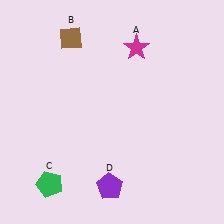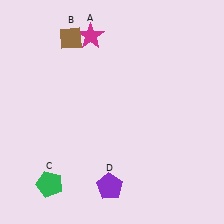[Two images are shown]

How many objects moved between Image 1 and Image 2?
1 object moved between the two images.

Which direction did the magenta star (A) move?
The magenta star (A) moved left.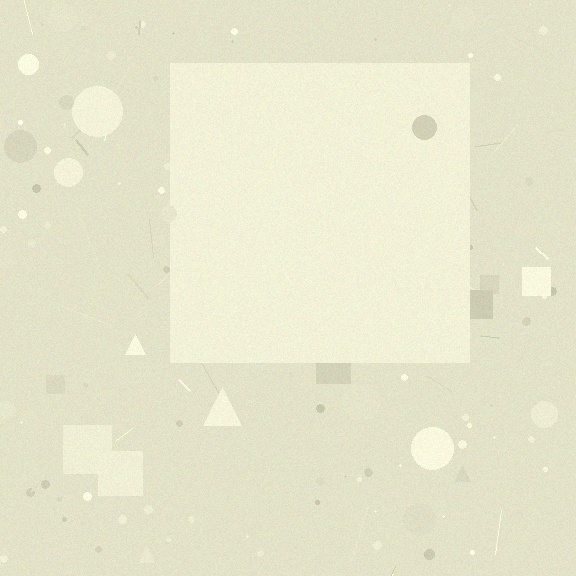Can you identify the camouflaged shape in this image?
The camouflaged shape is a square.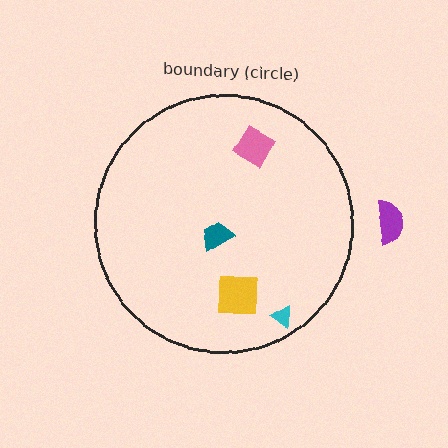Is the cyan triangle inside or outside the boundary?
Inside.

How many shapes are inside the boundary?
4 inside, 1 outside.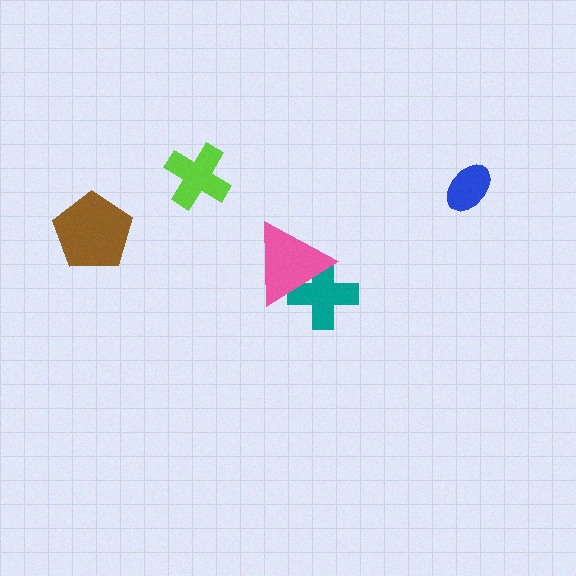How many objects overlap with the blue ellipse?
0 objects overlap with the blue ellipse.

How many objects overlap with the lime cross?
0 objects overlap with the lime cross.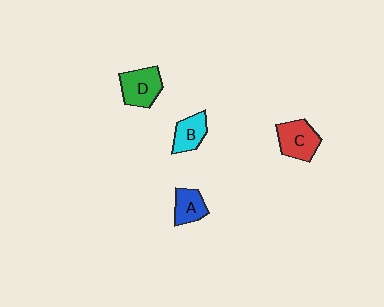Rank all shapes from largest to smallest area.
From largest to smallest: C (red), D (green), B (cyan), A (blue).